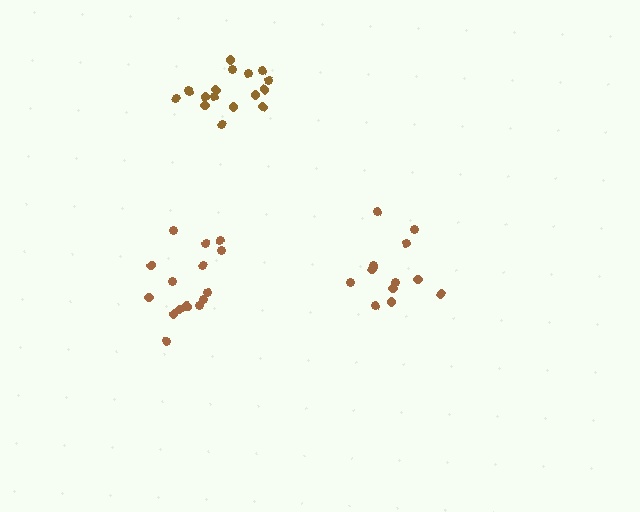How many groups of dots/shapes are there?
There are 3 groups.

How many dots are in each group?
Group 1: 17 dots, Group 2: 15 dots, Group 3: 12 dots (44 total).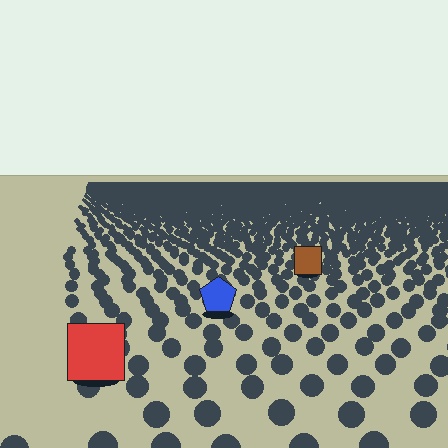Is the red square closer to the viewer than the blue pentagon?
Yes. The red square is closer — you can tell from the texture gradient: the ground texture is coarser near it.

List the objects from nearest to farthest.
From nearest to farthest: the red square, the blue pentagon, the brown square.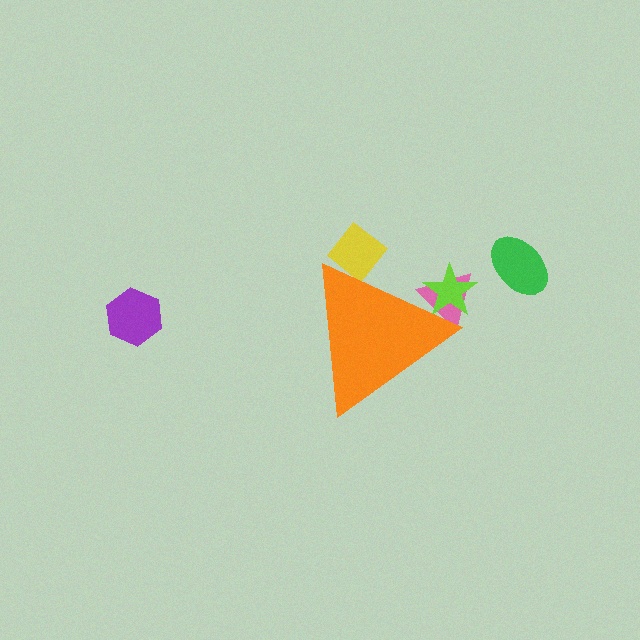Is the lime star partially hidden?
Yes, the lime star is partially hidden behind the orange triangle.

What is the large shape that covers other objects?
An orange triangle.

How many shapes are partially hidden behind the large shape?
3 shapes are partially hidden.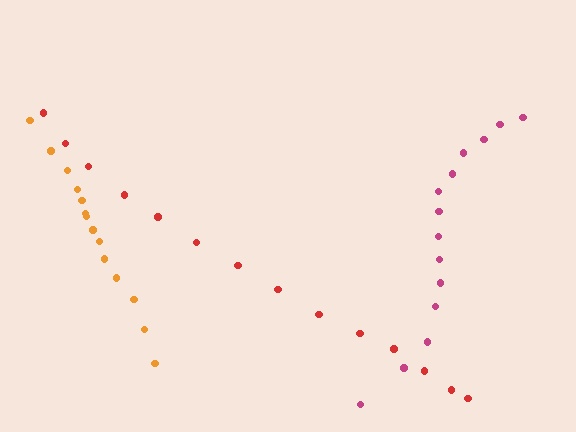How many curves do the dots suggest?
There are 3 distinct paths.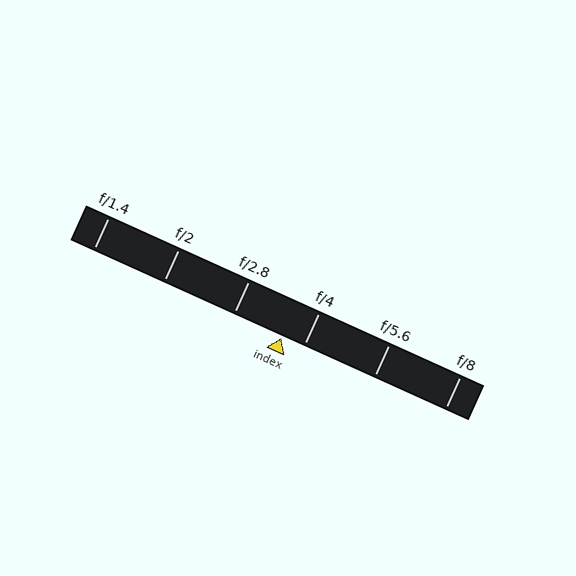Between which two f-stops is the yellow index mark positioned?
The index mark is between f/2.8 and f/4.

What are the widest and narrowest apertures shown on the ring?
The widest aperture shown is f/1.4 and the narrowest is f/8.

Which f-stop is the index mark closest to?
The index mark is closest to f/4.